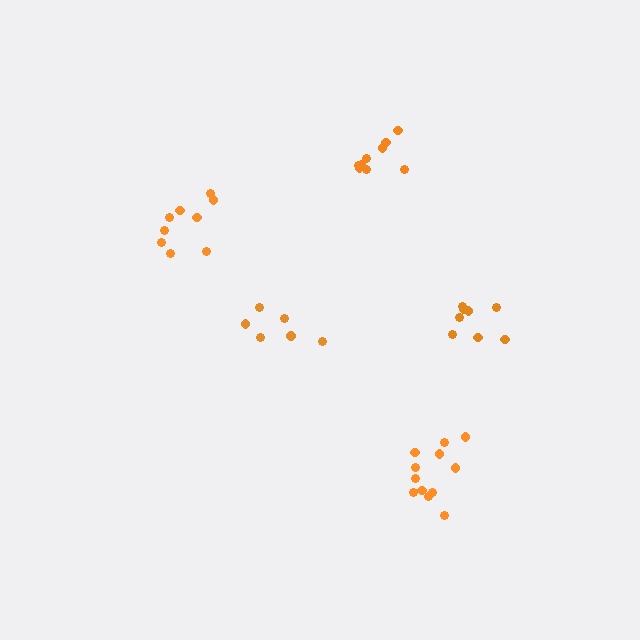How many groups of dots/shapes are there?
There are 5 groups.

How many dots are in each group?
Group 1: 6 dots, Group 2: 8 dots, Group 3: 12 dots, Group 4: 9 dots, Group 5: 9 dots (44 total).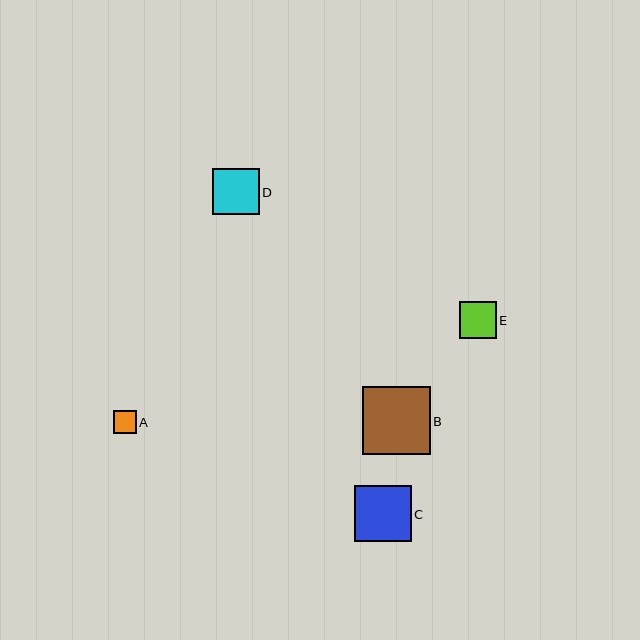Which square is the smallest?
Square A is the smallest with a size of approximately 23 pixels.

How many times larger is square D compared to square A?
Square D is approximately 2.1 times the size of square A.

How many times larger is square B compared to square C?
Square B is approximately 1.2 times the size of square C.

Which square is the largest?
Square B is the largest with a size of approximately 68 pixels.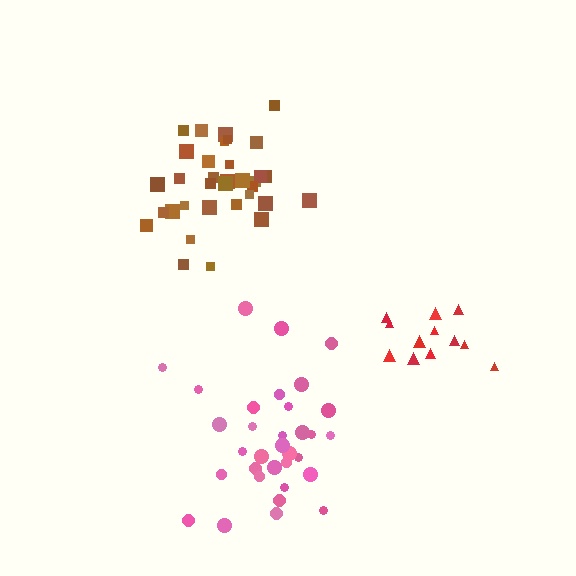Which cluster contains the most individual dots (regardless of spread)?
Brown (35).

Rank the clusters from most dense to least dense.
brown, pink, red.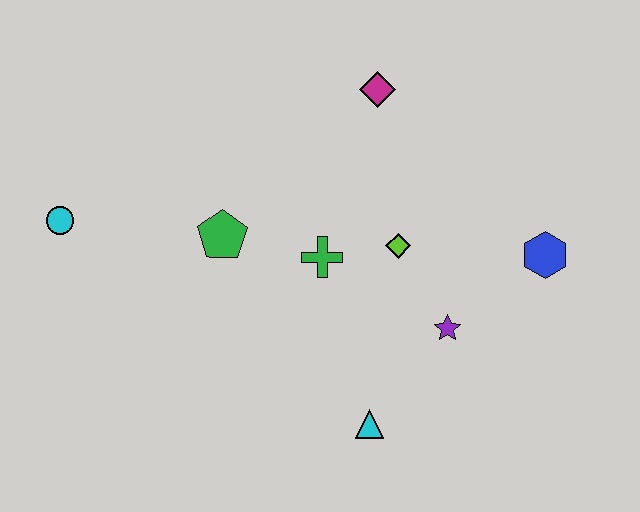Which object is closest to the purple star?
The lime diamond is closest to the purple star.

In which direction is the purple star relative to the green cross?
The purple star is to the right of the green cross.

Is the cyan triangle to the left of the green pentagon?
No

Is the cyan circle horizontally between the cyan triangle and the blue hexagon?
No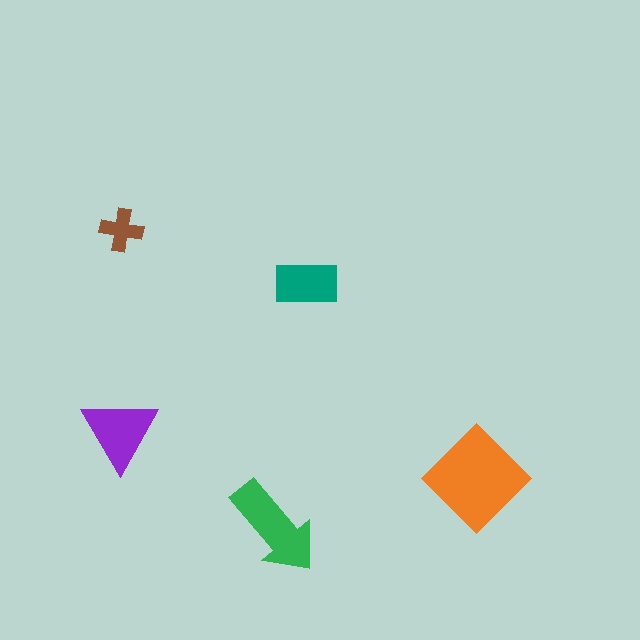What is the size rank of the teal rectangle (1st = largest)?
4th.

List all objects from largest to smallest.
The orange diamond, the green arrow, the purple triangle, the teal rectangle, the brown cross.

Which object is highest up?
The brown cross is topmost.